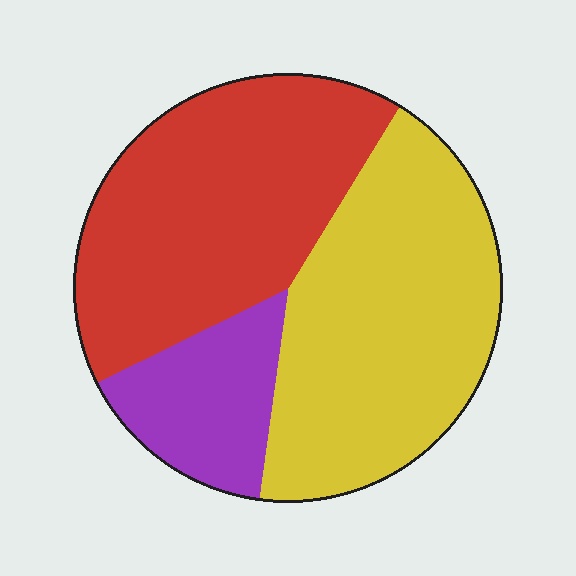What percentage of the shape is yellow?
Yellow covers roughly 45% of the shape.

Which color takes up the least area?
Purple, at roughly 15%.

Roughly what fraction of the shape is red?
Red covers 41% of the shape.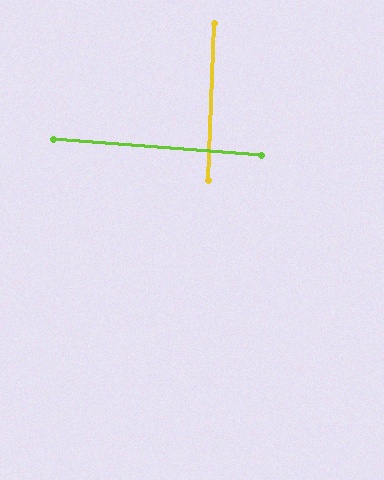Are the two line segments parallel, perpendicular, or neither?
Perpendicular — they meet at approximately 88°.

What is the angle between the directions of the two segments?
Approximately 88 degrees.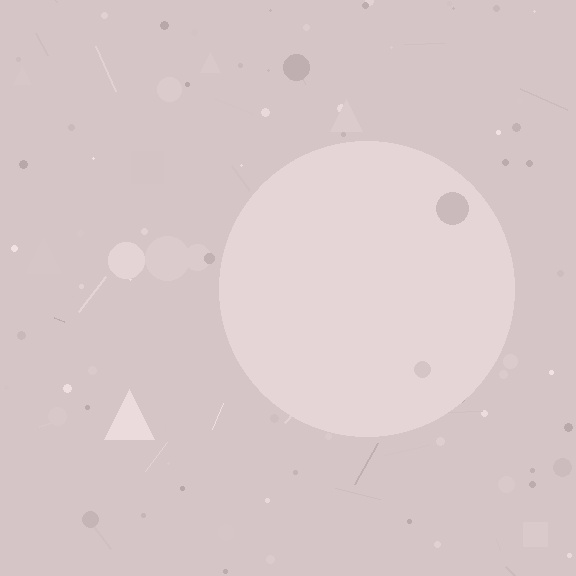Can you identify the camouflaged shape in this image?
The camouflaged shape is a circle.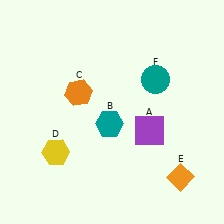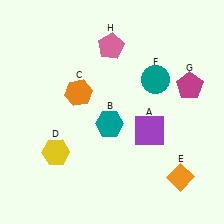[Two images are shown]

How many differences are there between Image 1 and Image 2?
There are 2 differences between the two images.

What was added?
A magenta pentagon (G), a pink pentagon (H) were added in Image 2.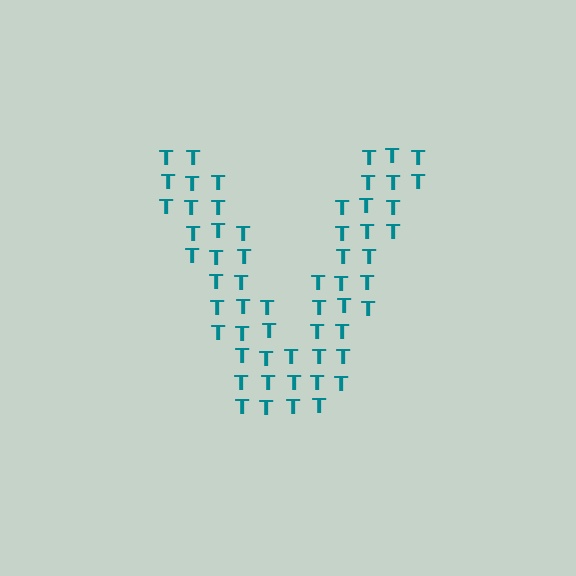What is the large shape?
The large shape is the letter V.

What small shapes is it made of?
It is made of small letter T's.